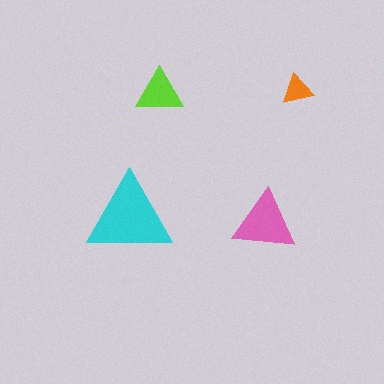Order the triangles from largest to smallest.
the cyan one, the pink one, the lime one, the orange one.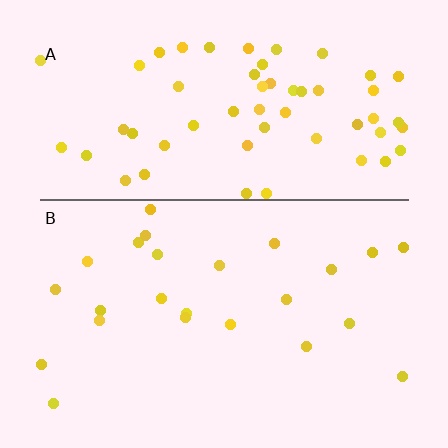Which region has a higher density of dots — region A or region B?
A (the top).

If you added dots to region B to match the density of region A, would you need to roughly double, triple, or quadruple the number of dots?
Approximately double.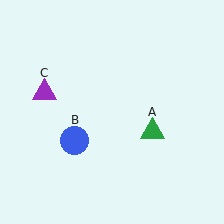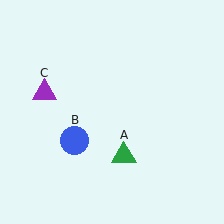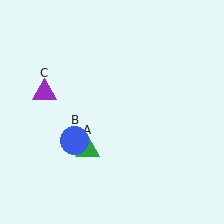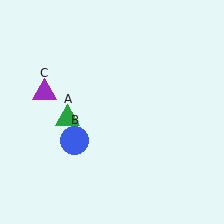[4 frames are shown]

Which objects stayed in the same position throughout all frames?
Blue circle (object B) and purple triangle (object C) remained stationary.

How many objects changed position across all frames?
1 object changed position: green triangle (object A).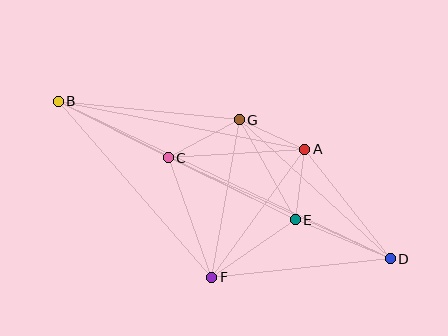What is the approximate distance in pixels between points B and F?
The distance between B and F is approximately 234 pixels.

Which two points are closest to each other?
Points A and E are closest to each other.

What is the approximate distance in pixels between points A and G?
The distance between A and G is approximately 72 pixels.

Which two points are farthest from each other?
Points B and D are farthest from each other.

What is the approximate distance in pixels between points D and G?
The distance between D and G is approximately 205 pixels.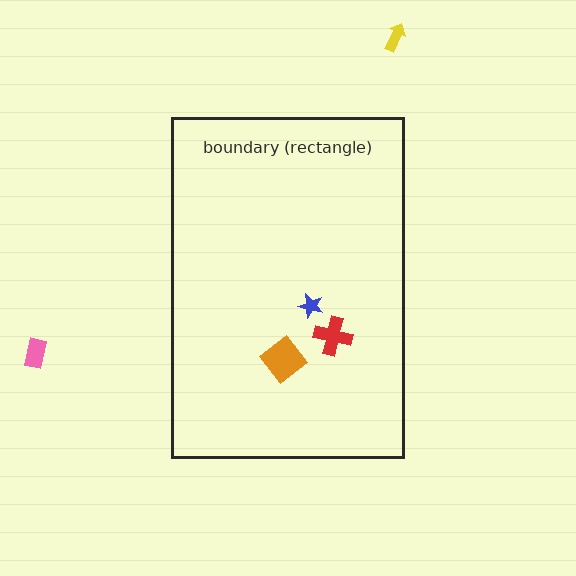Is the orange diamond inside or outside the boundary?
Inside.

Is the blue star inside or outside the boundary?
Inside.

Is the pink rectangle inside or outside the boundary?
Outside.